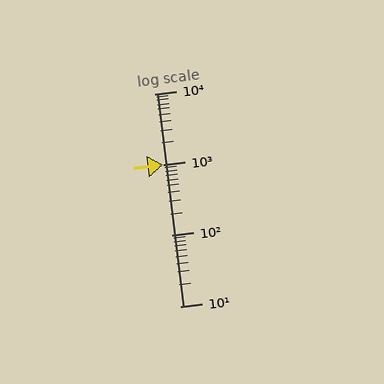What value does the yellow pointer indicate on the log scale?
The pointer indicates approximately 1000.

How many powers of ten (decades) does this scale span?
The scale spans 3 decades, from 10 to 10000.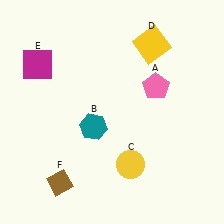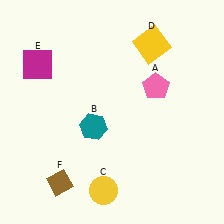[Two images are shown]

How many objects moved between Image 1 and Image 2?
1 object moved between the two images.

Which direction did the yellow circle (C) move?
The yellow circle (C) moved left.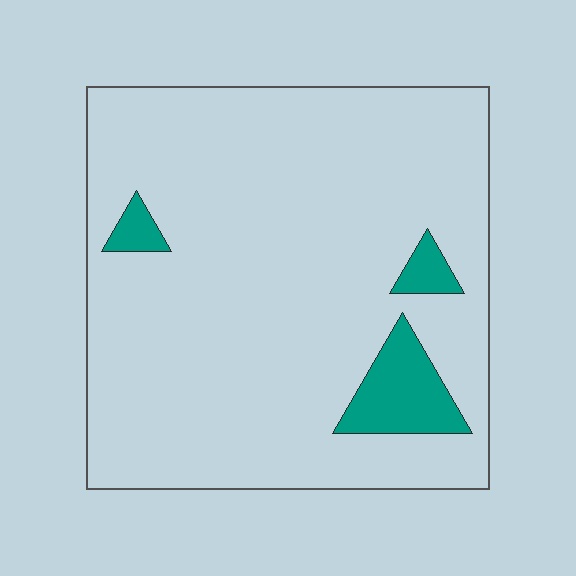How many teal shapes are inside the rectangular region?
3.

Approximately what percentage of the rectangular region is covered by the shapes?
Approximately 10%.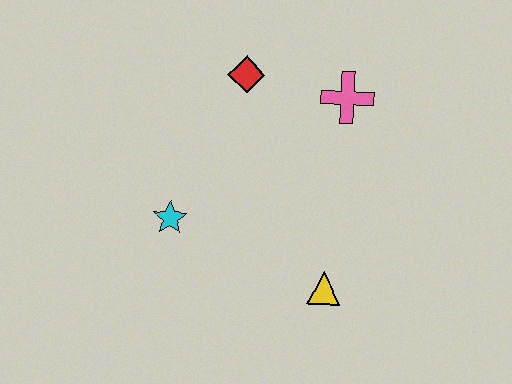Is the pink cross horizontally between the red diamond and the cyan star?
No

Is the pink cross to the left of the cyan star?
No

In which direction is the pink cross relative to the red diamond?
The pink cross is to the right of the red diamond.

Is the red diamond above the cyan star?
Yes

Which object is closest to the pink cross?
The red diamond is closest to the pink cross.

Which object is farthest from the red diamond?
The yellow triangle is farthest from the red diamond.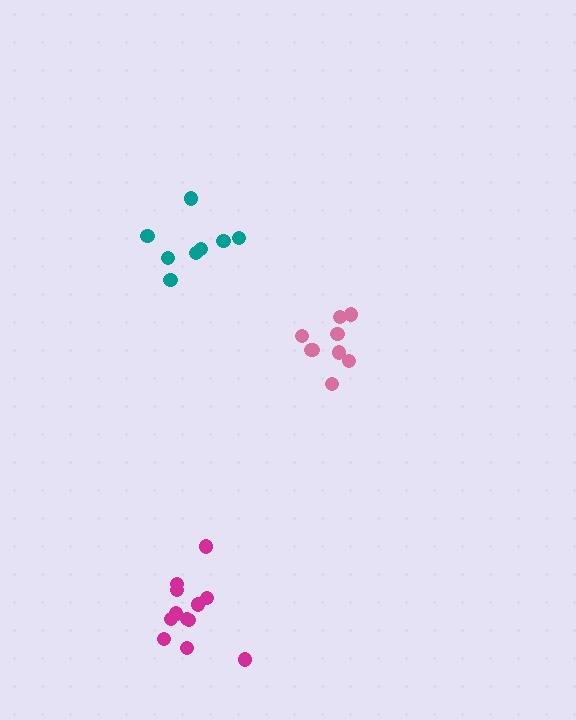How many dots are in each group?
Group 1: 13 dots, Group 2: 9 dots, Group 3: 8 dots (30 total).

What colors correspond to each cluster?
The clusters are colored: magenta, pink, teal.